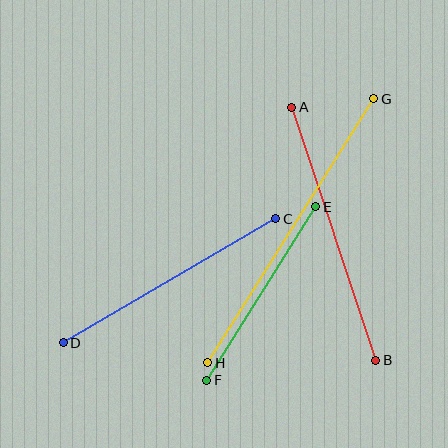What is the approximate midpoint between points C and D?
The midpoint is at approximately (169, 281) pixels.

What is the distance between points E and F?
The distance is approximately 205 pixels.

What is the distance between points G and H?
The distance is approximately 312 pixels.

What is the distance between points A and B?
The distance is approximately 266 pixels.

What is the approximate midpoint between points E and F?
The midpoint is at approximately (261, 294) pixels.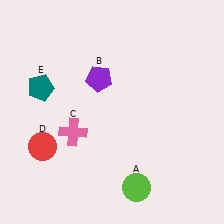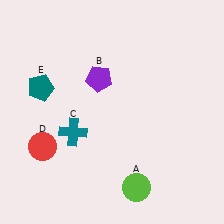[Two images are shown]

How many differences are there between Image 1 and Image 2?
There is 1 difference between the two images.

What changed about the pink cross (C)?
In Image 1, C is pink. In Image 2, it changed to teal.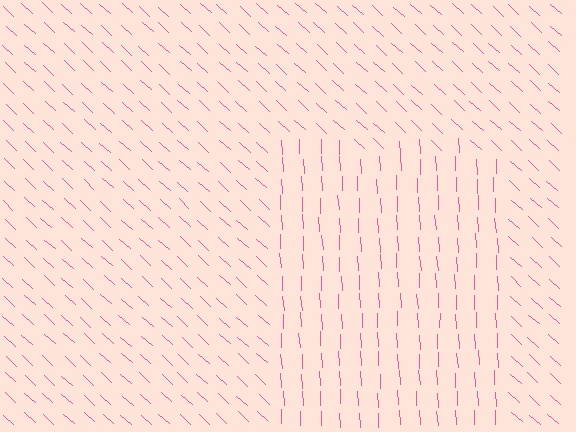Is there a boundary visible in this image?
Yes, there is a texture boundary formed by a change in line orientation.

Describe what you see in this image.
The image is filled with small pink line segments. A rectangle region in the image has lines oriented differently from the surrounding lines, creating a visible texture boundary.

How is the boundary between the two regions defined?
The boundary is defined purely by a change in line orientation (approximately 45 degrees difference). All lines are the same color and thickness.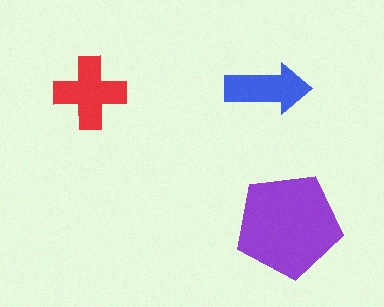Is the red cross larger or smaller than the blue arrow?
Larger.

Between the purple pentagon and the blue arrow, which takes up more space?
The purple pentagon.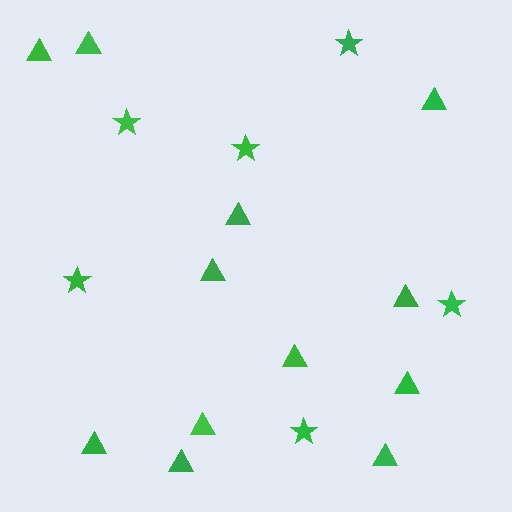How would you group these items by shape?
There are 2 groups: one group of triangles (12) and one group of stars (6).